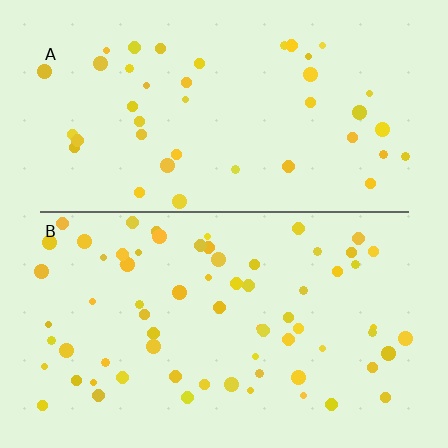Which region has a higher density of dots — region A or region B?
B (the bottom).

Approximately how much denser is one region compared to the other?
Approximately 1.6× — region B over region A.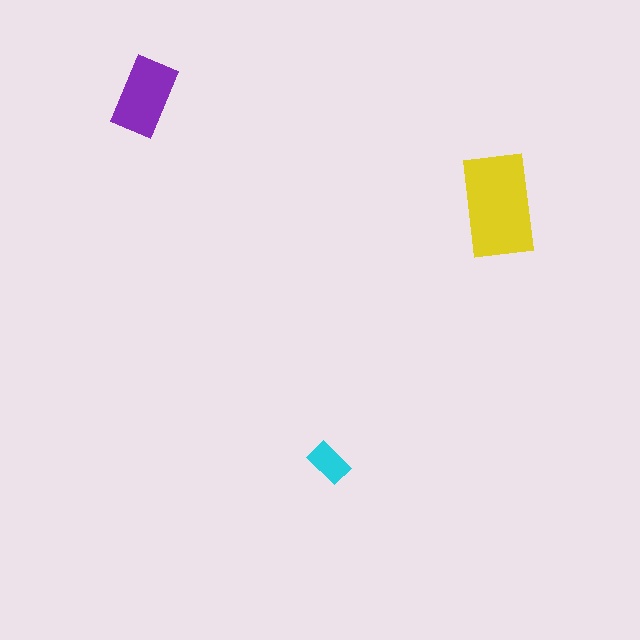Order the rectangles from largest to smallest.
the yellow one, the purple one, the cyan one.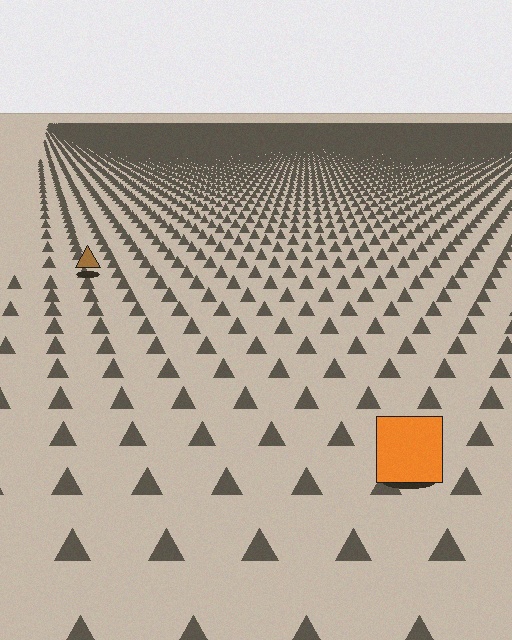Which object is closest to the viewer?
The orange square is closest. The texture marks near it are larger and more spread out.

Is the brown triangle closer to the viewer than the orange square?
No. The orange square is closer — you can tell from the texture gradient: the ground texture is coarser near it.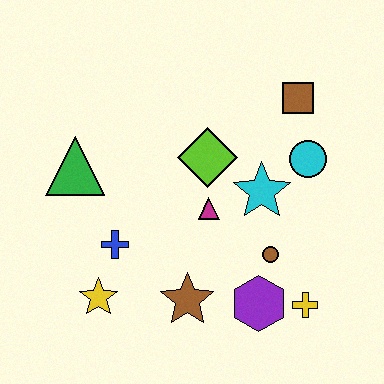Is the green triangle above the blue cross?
Yes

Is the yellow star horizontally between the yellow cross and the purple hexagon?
No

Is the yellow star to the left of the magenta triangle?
Yes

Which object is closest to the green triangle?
The blue cross is closest to the green triangle.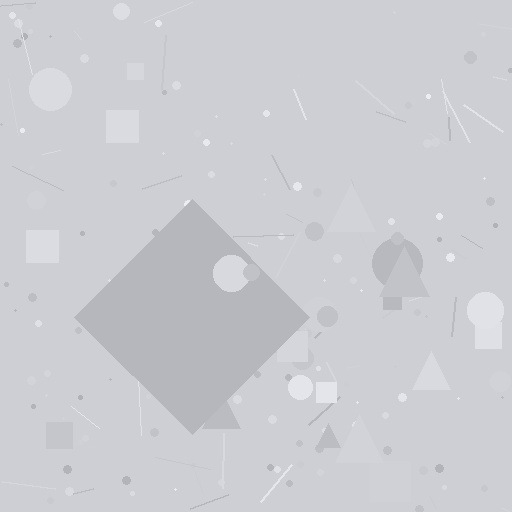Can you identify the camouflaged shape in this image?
The camouflaged shape is a diamond.